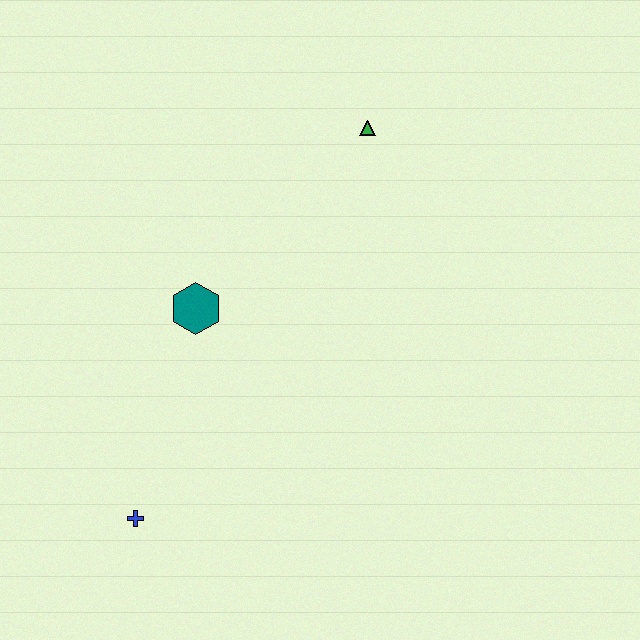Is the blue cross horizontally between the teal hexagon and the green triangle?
No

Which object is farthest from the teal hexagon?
The green triangle is farthest from the teal hexagon.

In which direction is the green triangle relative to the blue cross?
The green triangle is above the blue cross.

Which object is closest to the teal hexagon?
The blue cross is closest to the teal hexagon.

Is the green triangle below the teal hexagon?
No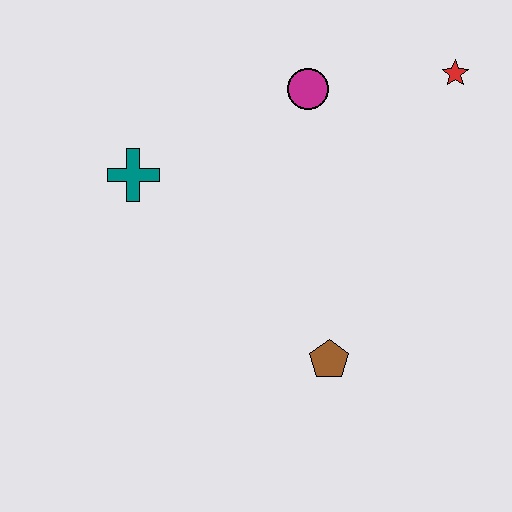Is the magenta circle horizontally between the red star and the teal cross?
Yes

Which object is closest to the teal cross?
The magenta circle is closest to the teal cross.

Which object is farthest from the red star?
The teal cross is farthest from the red star.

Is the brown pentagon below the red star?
Yes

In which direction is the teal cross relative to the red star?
The teal cross is to the left of the red star.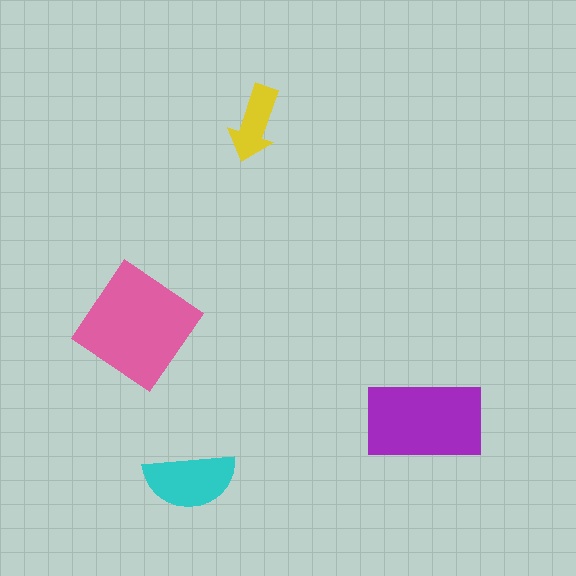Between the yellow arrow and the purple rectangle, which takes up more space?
The purple rectangle.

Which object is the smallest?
The yellow arrow.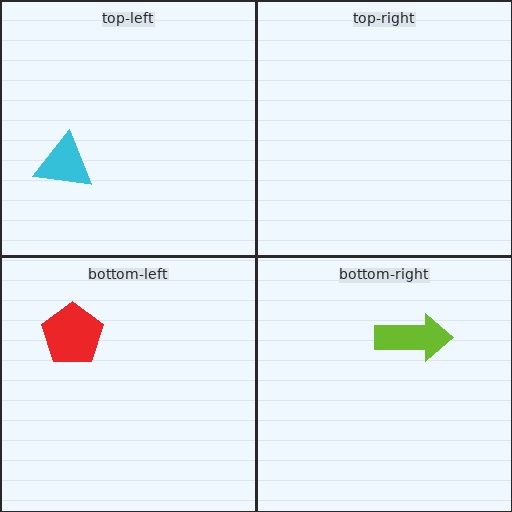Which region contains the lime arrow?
The bottom-right region.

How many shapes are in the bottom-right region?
1.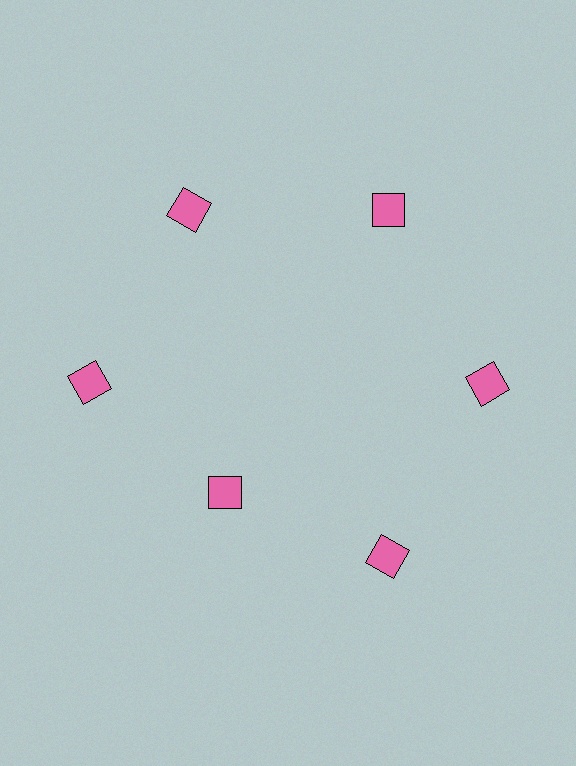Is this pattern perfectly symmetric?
No. The 6 pink diamonds are arranged in a ring, but one element near the 7 o'clock position is pulled inward toward the center, breaking the 6-fold rotational symmetry.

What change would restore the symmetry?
The symmetry would be restored by moving it outward, back onto the ring so that all 6 diamonds sit at equal angles and equal distance from the center.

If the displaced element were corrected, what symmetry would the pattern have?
It would have 6-fold rotational symmetry — the pattern would map onto itself every 60 degrees.